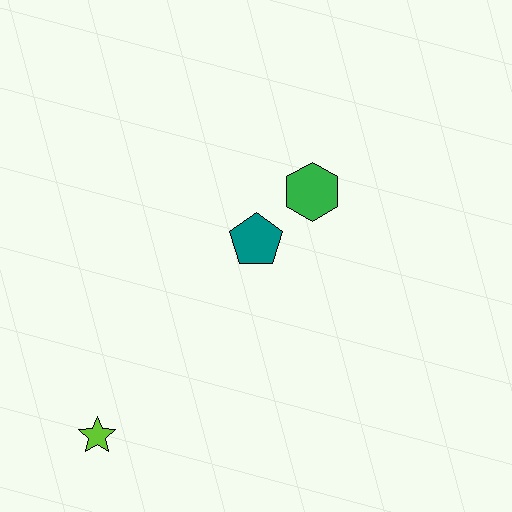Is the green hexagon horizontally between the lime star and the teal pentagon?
No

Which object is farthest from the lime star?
The green hexagon is farthest from the lime star.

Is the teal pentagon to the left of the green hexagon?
Yes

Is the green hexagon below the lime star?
No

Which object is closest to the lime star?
The teal pentagon is closest to the lime star.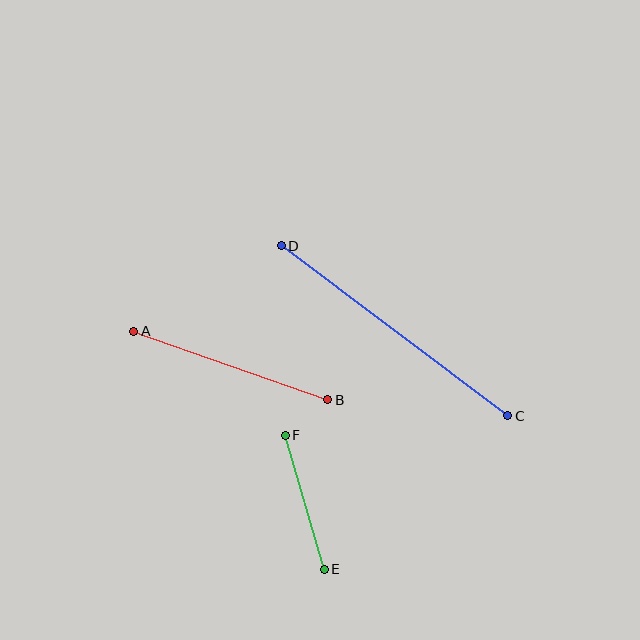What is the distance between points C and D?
The distance is approximately 283 pixels.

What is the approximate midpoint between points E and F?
The midpoint is at approximately (305, 502) pixels.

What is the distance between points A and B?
The distance is approximately 206 pixels.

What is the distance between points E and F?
The distance is approximately 140 pixels.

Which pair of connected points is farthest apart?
Points C and D are farthest apart.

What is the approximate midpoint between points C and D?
The midpoint is at approximately (395, 331) pixels.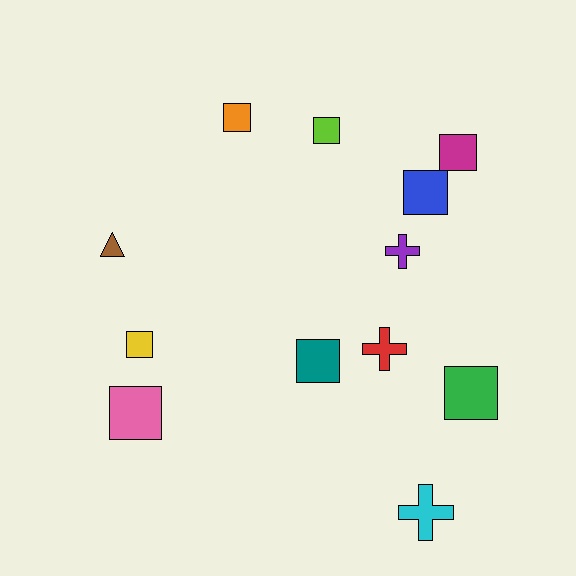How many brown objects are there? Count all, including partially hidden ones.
There is 1 brown object.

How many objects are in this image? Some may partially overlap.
There are 12 objects.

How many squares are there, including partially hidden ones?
There are 8 squares.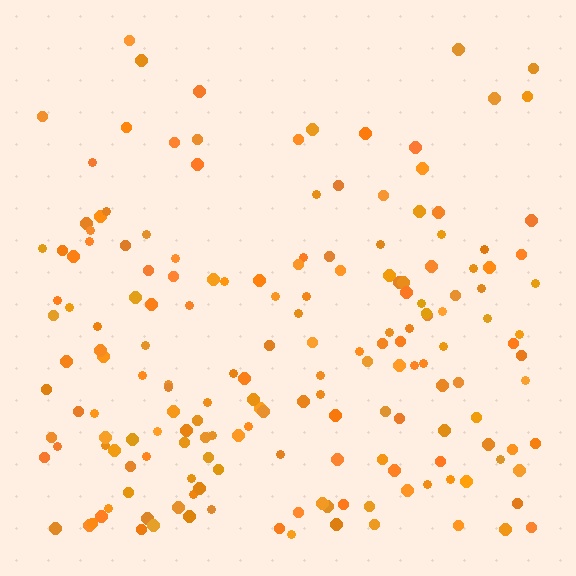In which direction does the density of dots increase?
From top to bottom, with the bottom side densest.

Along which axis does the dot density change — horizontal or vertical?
Vertical.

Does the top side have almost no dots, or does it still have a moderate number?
Still a moderate number, just noticeably fewer than the bottom.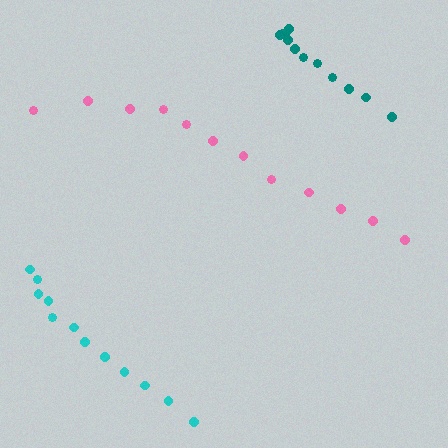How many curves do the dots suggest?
There are 3 distinct paths.